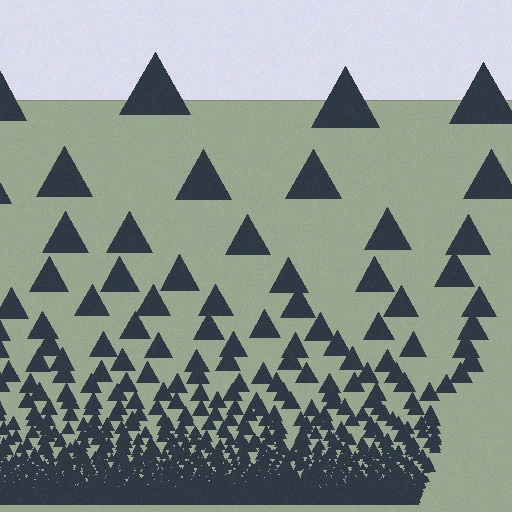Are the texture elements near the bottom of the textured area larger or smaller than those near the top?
Smaller. The gradient is inverted — elements near the bottom are smaller and denser.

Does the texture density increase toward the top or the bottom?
Density increases toward the bottom.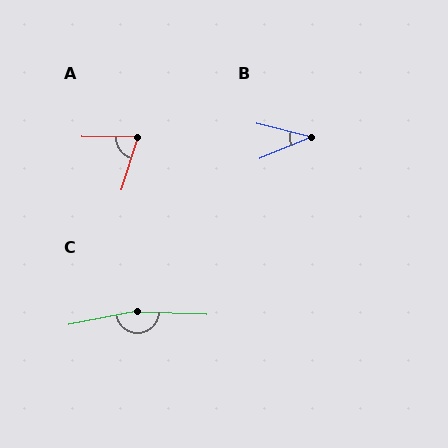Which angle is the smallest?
B, at approximately 36 degrees.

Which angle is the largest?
C, at approximately 166 degrees.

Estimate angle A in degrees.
Approximately 74 degrees.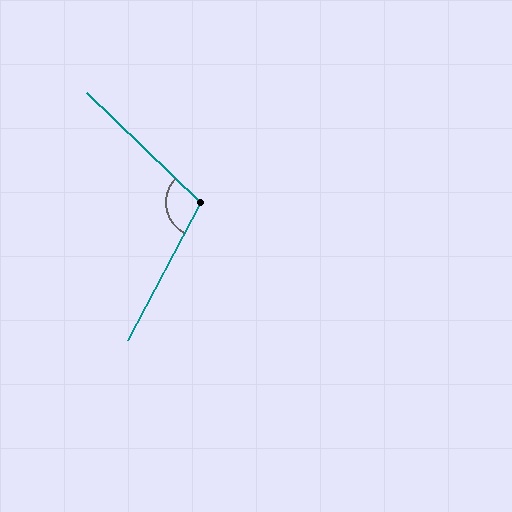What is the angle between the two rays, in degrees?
Approximately 106 degrees.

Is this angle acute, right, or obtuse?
It is obtuse.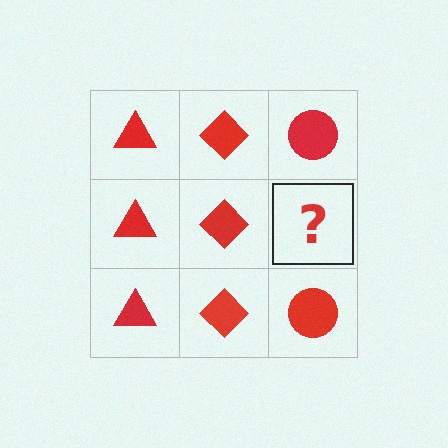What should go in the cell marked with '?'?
The missing cell should contain a red circle.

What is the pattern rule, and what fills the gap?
The rule is that each column has a consistent shape. The gap should be filled with a red circle.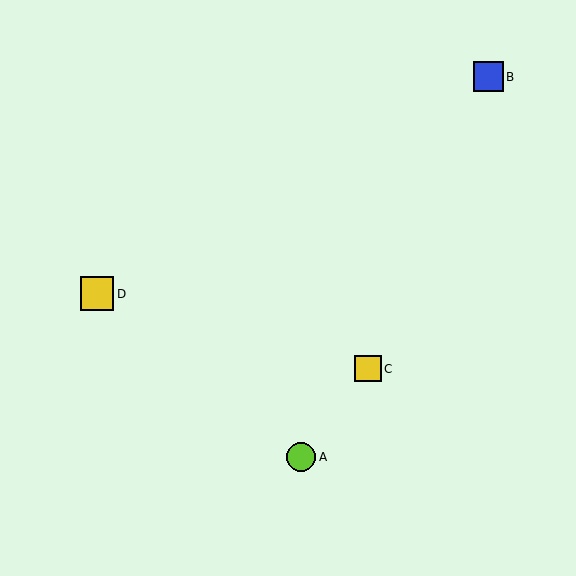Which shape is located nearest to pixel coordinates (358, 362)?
The yellow square (labeled C) at (368, 369) is nearest to that location.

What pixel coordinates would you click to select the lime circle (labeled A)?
Click at (301, 457) to select the lime circle A.